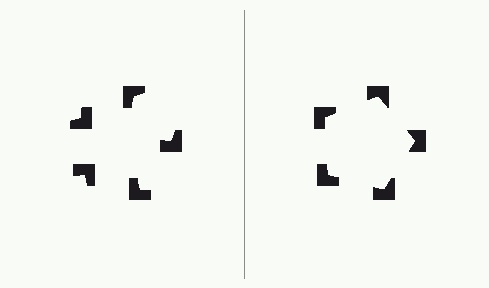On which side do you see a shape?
An illusory pentagon appears on the right side. On the left side the wedge cuts are rotated, so no coherent shape forms.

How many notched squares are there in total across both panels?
10 — 5 on each side.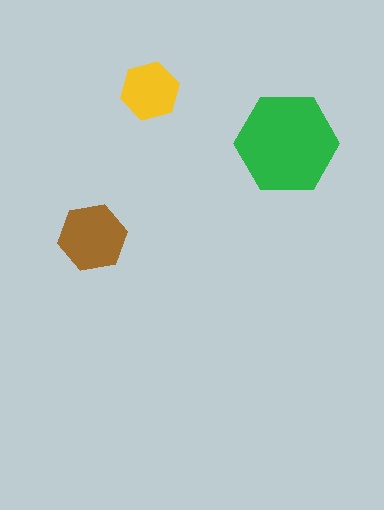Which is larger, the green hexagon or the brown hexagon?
The green one.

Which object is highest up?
The yellow hexagon is topmost.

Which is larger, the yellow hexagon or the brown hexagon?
The brown one.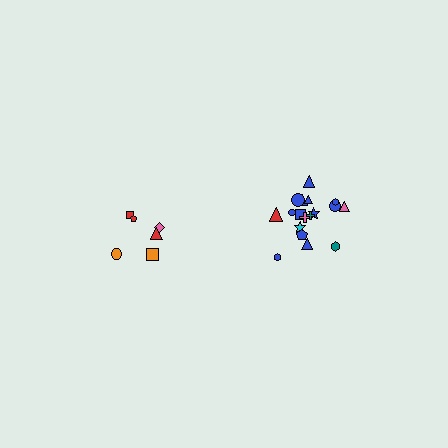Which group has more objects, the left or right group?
The right group.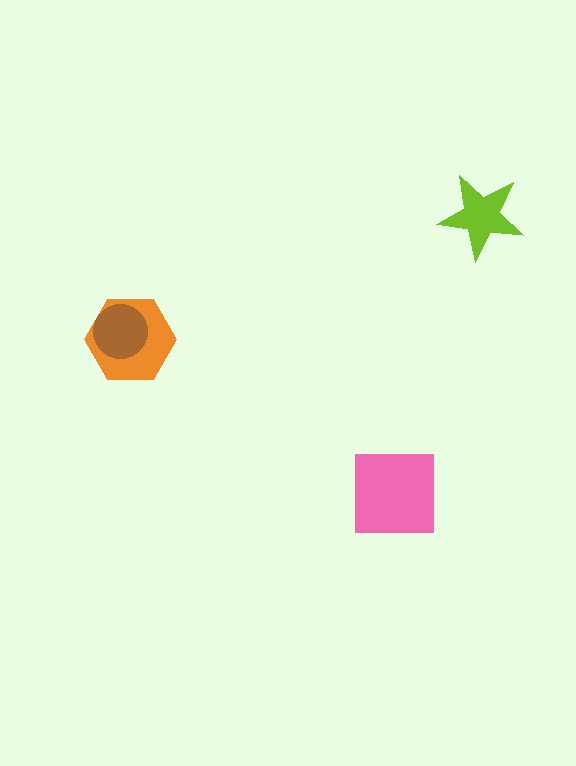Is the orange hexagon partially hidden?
Yes, it is partially covered by another shape.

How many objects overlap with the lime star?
0 objects overlap with the lime star.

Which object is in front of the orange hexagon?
The brown circle is in front of the orange hexagon.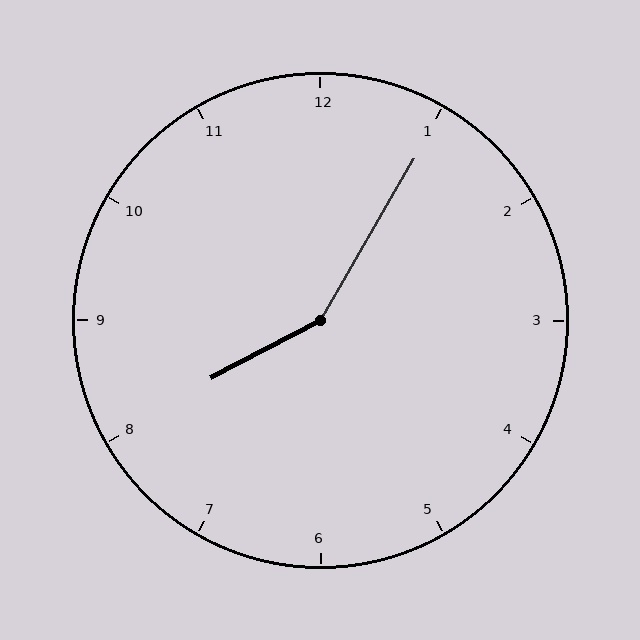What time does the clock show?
8:05.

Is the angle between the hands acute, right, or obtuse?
It is obtuse.